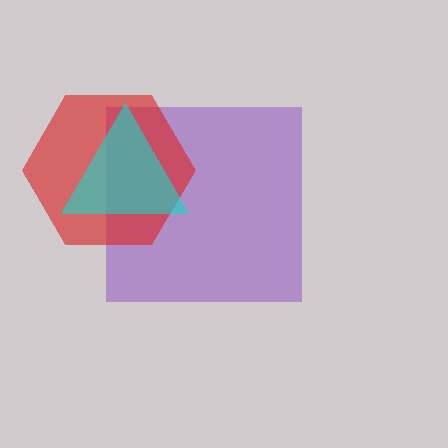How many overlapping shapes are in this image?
There are 3 overlapping shapes in the image.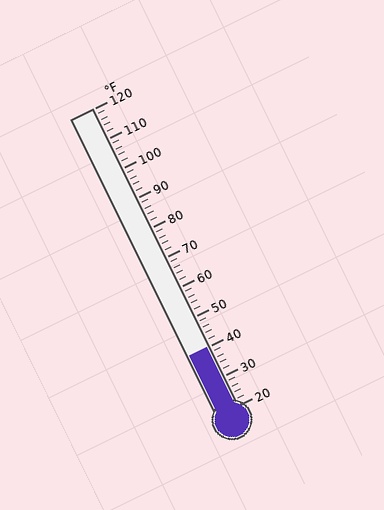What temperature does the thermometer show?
The thermometer shows approximately 40°F.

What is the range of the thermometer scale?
The thermometer scale ranges from 20°F to 120°F.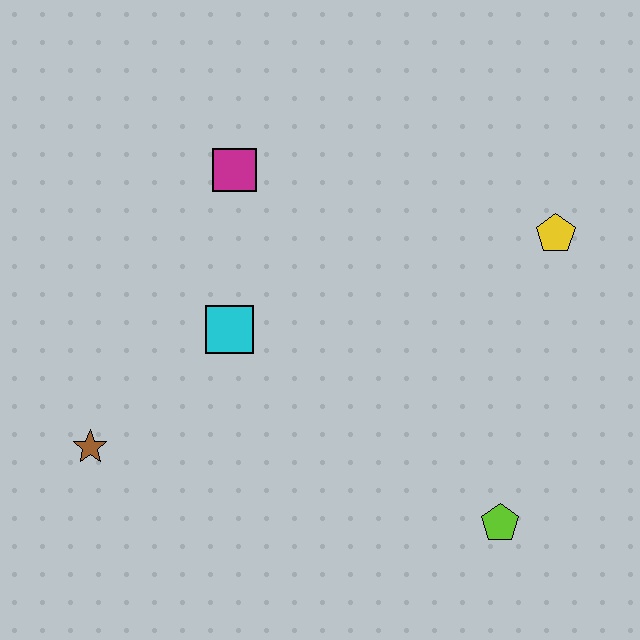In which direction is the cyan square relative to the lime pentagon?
The cyan square is to the left of the lime pentagon.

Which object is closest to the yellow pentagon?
The lime pentagon is closest to the yellow pentagon.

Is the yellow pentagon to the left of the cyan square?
No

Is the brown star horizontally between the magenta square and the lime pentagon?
No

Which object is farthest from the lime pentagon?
The magenta square is farthest from the lime pentagon.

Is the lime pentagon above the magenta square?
No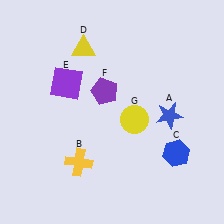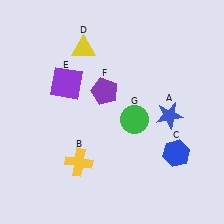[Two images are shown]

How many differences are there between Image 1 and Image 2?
There is 1 difference between the two images.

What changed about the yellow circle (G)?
In Image 1, G is yellow. In Image 2, it changed to green.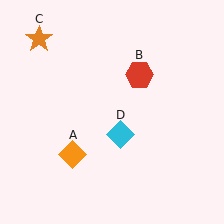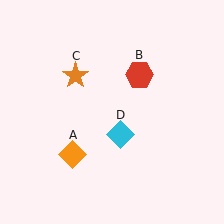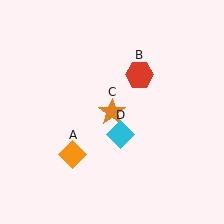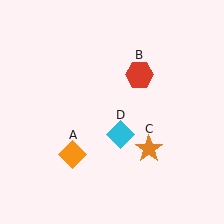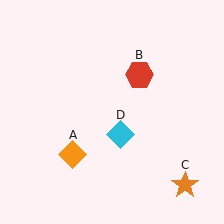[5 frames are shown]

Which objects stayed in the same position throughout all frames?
Orange diamond (object A) and red hexagon (object B) and cyan diamond (object D) remained stationary.